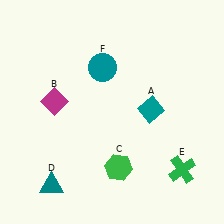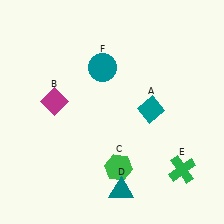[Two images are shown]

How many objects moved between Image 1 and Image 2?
1 object moved between the two images.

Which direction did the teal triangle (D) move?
The teal triangle (D) moved right.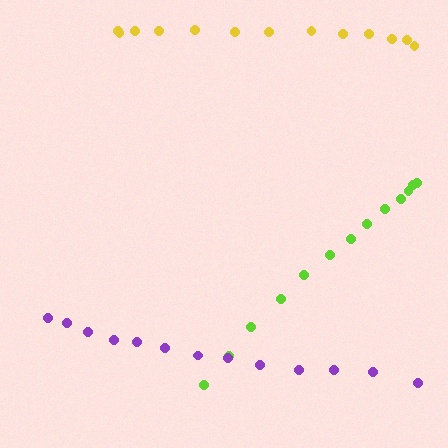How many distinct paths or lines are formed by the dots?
There are 3 distinct paths.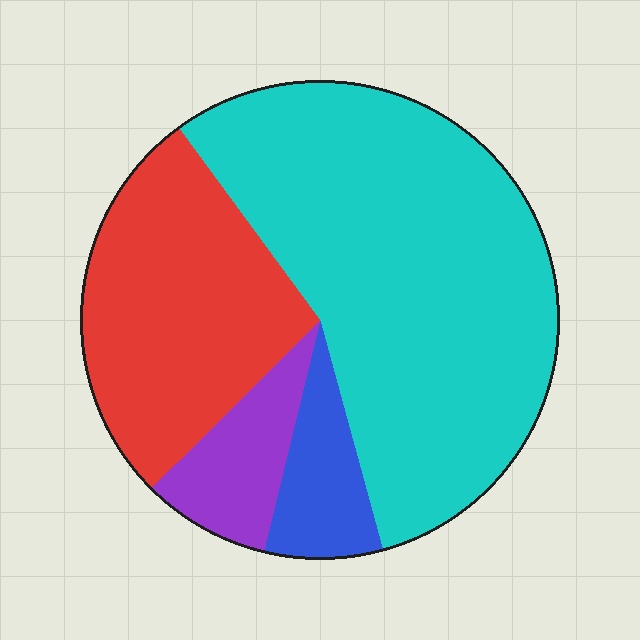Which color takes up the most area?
Cyan, at roughly 55%.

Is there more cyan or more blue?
Cyan.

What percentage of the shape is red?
Red covers roughly 25% of the shape.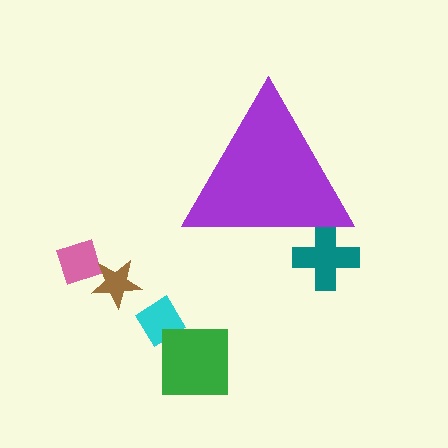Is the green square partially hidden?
No, the green square is fully visible.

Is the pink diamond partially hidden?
No, the pink diamond is fully visible.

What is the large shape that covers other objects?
A purple triangle.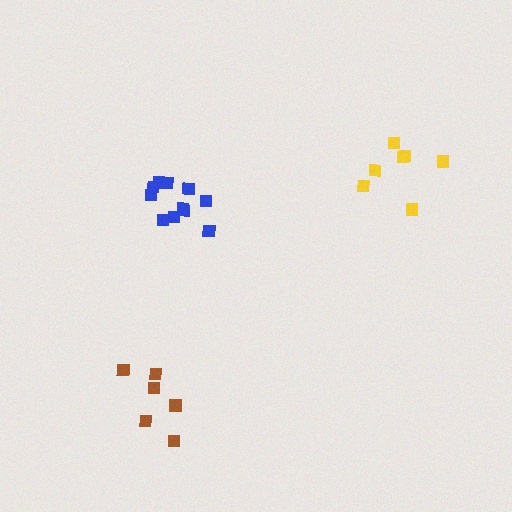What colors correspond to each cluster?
The clusters are colored: brown, blue, yellow.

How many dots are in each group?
Group 1: 6 dots, Group 2: 11 dots, Group 3: 7 dots (24 total).